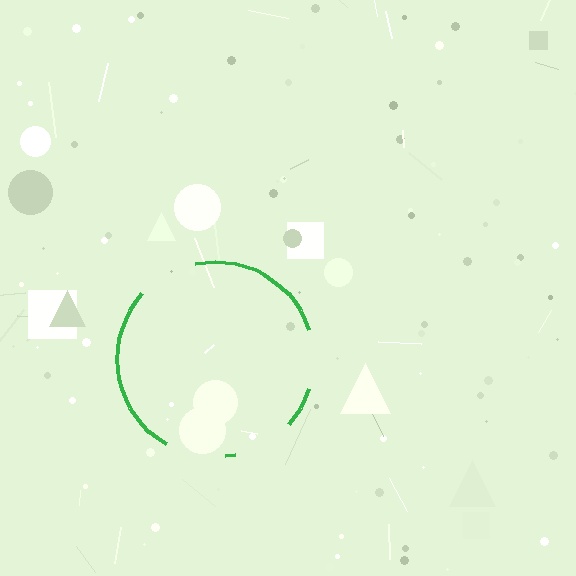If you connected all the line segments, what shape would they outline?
They would outline a circle.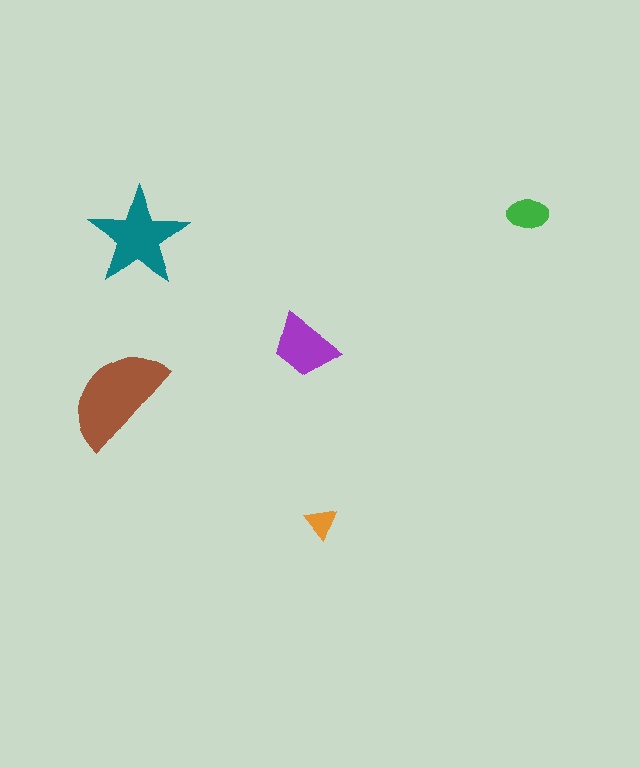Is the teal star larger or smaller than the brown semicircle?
Smaller.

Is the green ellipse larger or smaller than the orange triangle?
Larger.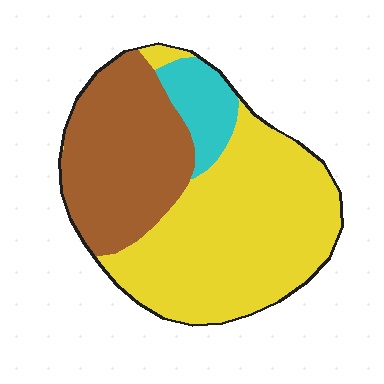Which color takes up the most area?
Yellow, at roughly 55%.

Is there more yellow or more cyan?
Yellow.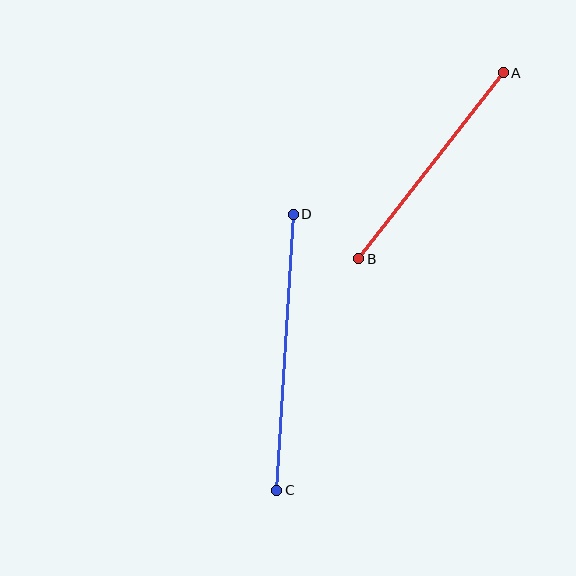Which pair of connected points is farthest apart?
Points C and D are farthest apart.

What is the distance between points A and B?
The distance is approximately 235 pixels.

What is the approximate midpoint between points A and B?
The midpoint is at approximately (431, 166) pixels.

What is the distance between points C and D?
The distance is approximately 277 pixels.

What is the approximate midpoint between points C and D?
The midpoint is at approximately (285, 352) pixels.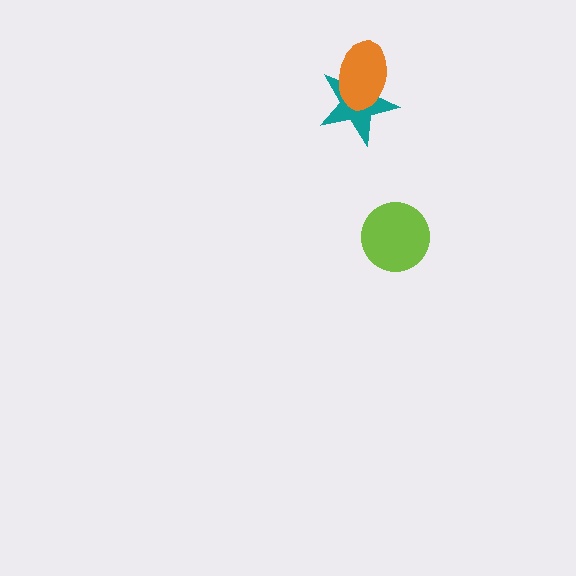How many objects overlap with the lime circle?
0 objects overlap with the lime circle.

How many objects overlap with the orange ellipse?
1 object overlaps with the orange ellipse.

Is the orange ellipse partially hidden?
No, no other shape covers it.